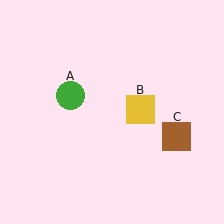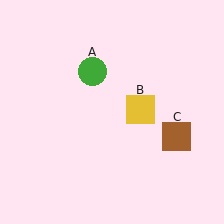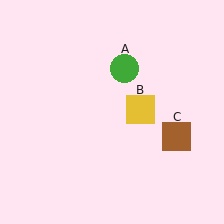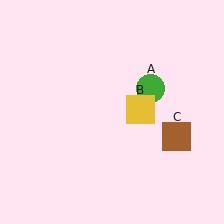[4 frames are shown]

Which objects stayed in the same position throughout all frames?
Yellow square (object B) and brown square (object C) remained stationary.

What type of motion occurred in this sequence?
The green circle (object A) rotated clockwise around the center of the scene.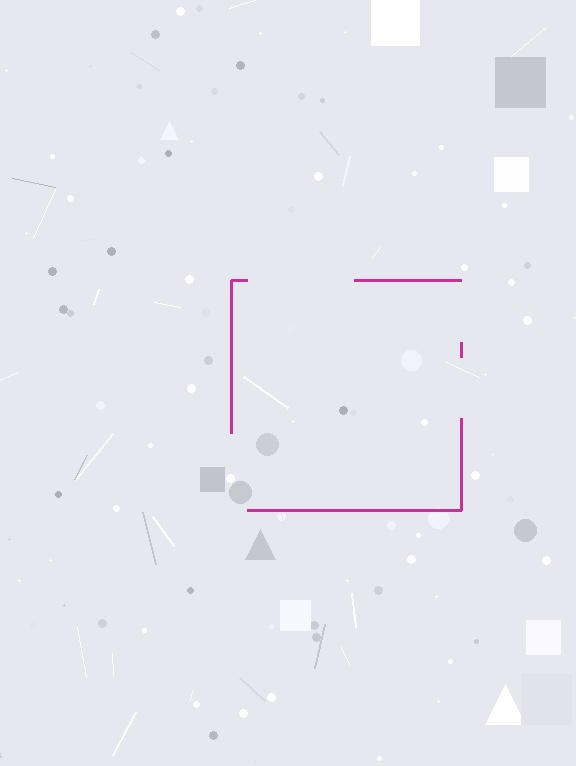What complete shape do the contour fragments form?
The contour fragments form a square.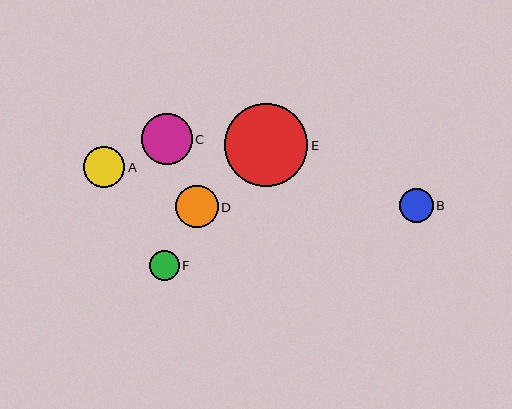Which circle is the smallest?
Circle F is the smallest with a size of approximately 30 pixels.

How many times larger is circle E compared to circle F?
Circle E is approximately 2.8 times the size of circle F.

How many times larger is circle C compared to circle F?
Circle C is approximately 1.7 times the size of circle F.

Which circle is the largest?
Circle E is the largest with a size of approximately 83 pixels.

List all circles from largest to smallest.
From largest to smallest: E, C, D, A, B, F.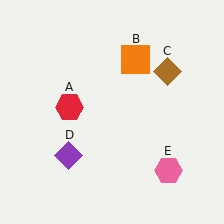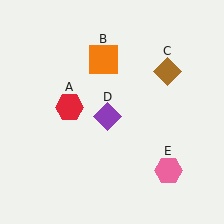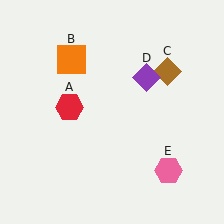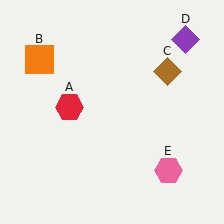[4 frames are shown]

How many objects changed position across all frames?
2 objects changed position: orange square (object B), purple diamond (object D).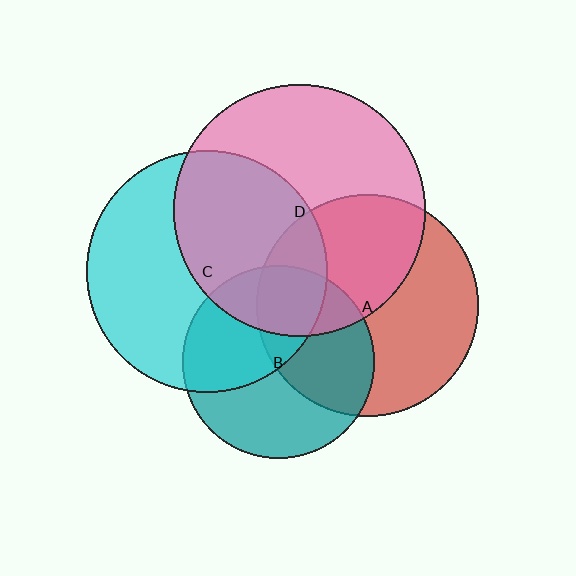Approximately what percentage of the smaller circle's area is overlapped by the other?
Approximately 45%.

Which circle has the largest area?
Circle D (pink).